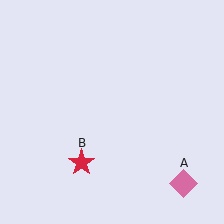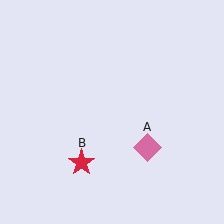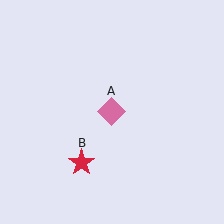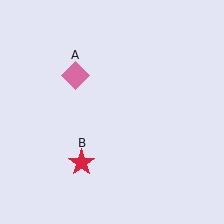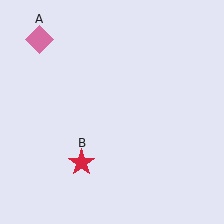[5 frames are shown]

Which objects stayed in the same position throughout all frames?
Red star (object B) remained stationary.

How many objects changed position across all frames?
1 object changed position: pink diamond (object A).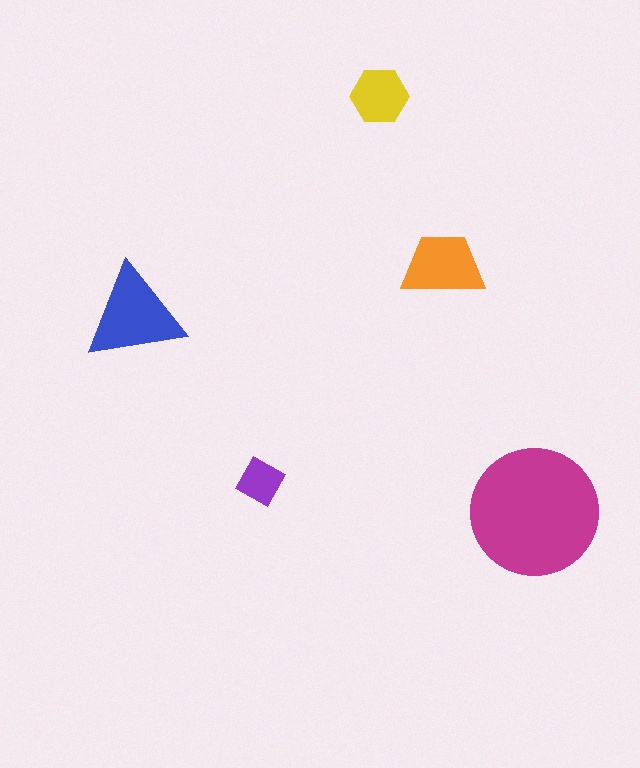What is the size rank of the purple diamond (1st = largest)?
5th.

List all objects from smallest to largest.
The purple diamond, the yellow hexagon, the orange trapezoid, the blue triangle, the magenta circle.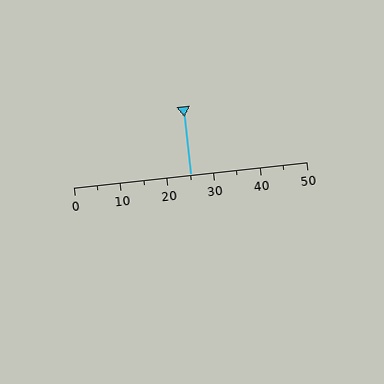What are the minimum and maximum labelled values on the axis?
The axis runs from 0 to 50.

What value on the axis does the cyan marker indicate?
The marker indicates approximately 25.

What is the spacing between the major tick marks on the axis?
The major ticks are spaced 10 apart.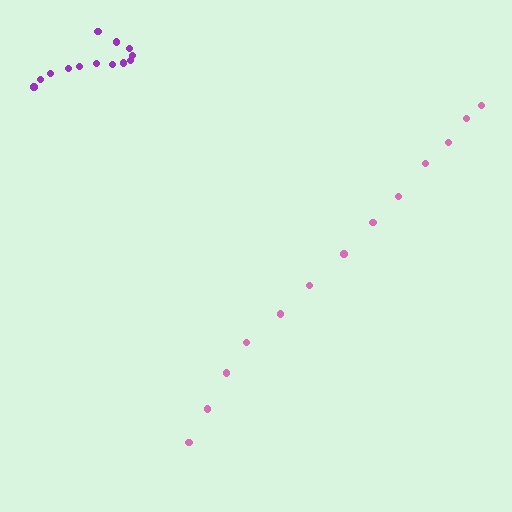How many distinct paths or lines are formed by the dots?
There are 2 distinct paths.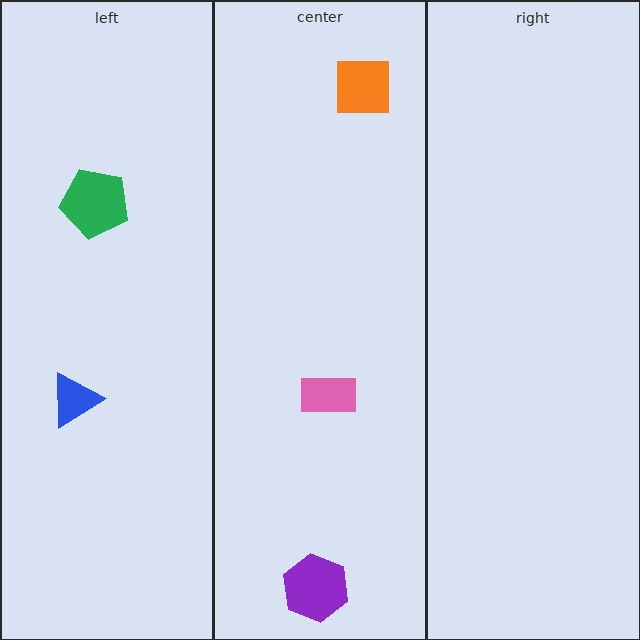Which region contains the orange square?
The center region.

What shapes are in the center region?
The pink rectangle, the purple hexagon, the orange square.